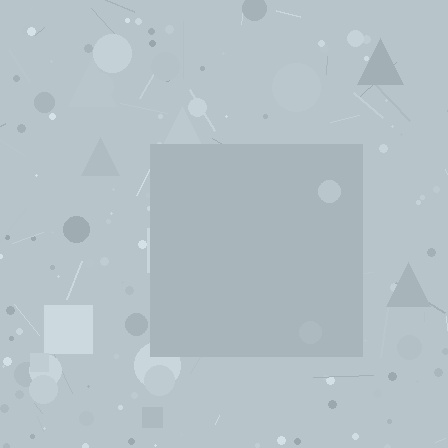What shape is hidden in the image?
A square is hidden in the image.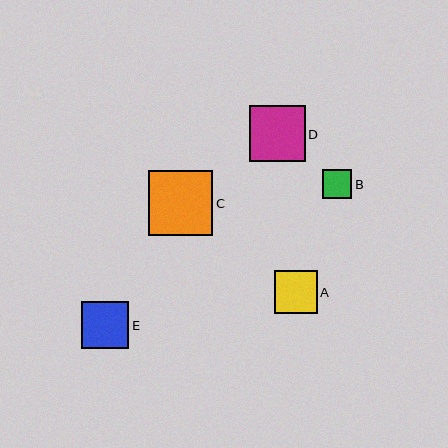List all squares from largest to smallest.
From largest to smallest: C, D, E, A, B.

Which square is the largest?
Square C is the largest with a size of approximately 65 pixels.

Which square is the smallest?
Square B is the smallest with a size of approximately 29 pixels.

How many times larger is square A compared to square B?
Square A is approximately 1.4 times the size of square B.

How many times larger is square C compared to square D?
Square C is approximately 1.2 times the size of square D.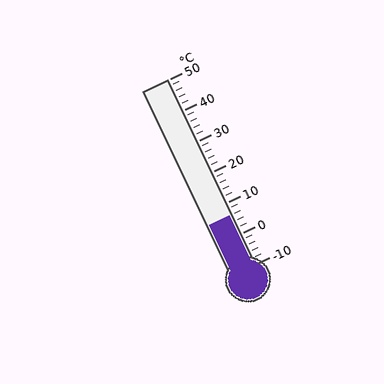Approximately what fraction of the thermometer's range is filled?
The thermometer is filled to approximately 25% of its range.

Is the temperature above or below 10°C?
The temperature is below 10°C.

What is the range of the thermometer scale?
The thermometer scale ranges from -10°C to 50°C.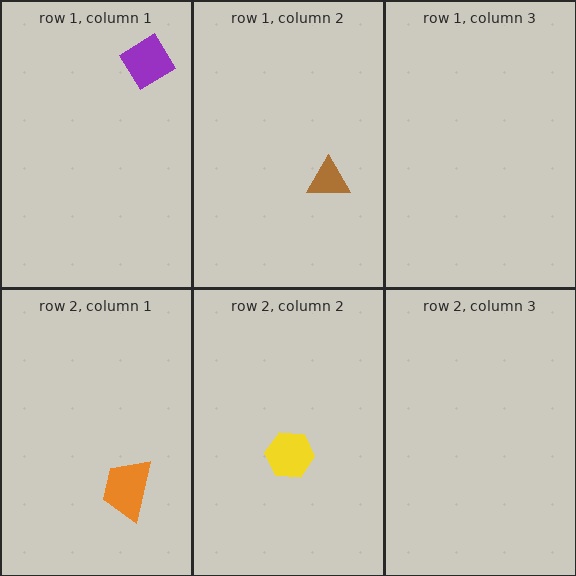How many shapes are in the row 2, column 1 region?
1.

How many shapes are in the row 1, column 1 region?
1.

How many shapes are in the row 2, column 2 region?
1.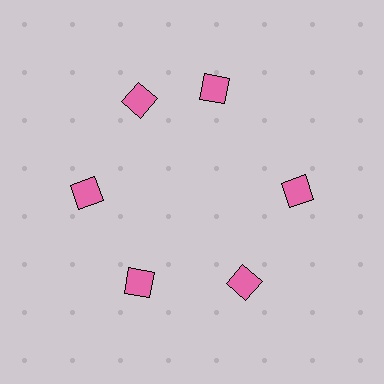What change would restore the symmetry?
The symmetry would be restored by rotating it back into even spacing with its neighbors so that all 6 squares sit at equal angles and equal distance from the center.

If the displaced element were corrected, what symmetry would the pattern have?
It would have 6-fold rotational symmetry — the pattern would map onto itself every 60 degrees.